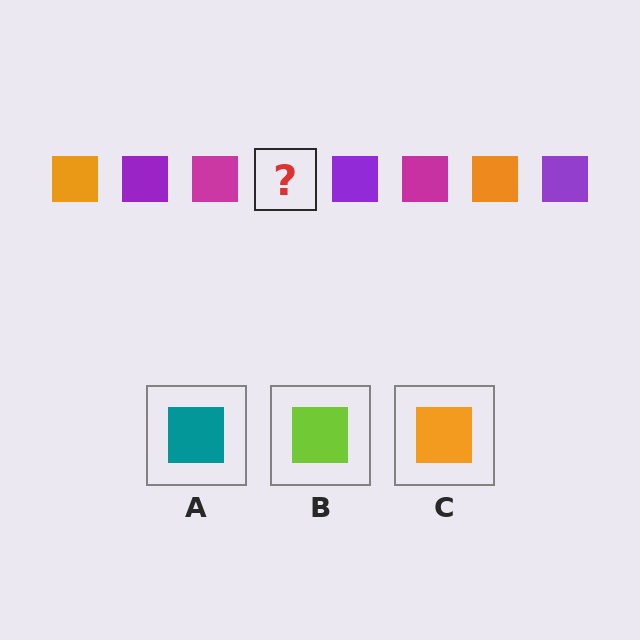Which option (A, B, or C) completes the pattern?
C.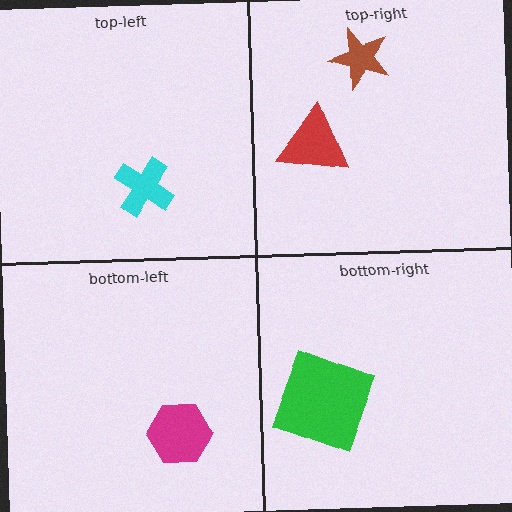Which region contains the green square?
The bottom-right region.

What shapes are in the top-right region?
The brown star, the red triangle.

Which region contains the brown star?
The top-right region.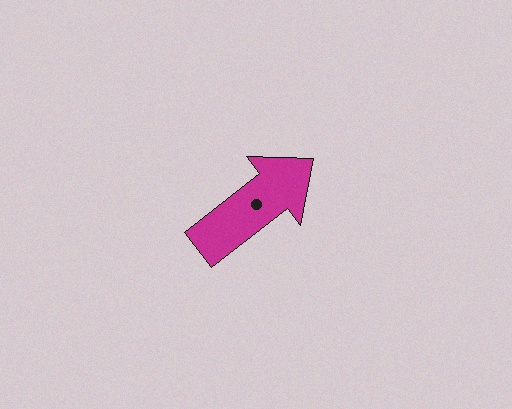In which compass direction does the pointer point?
Northeast.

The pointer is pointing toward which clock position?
Roughly 2 o'clock.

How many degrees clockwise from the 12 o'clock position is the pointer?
Approximately 52 degrees.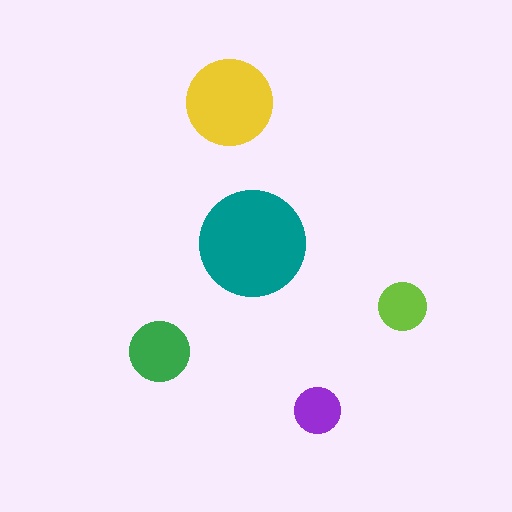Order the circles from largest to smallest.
the teal one, the yellow one, the green one, the lime one, the purple one.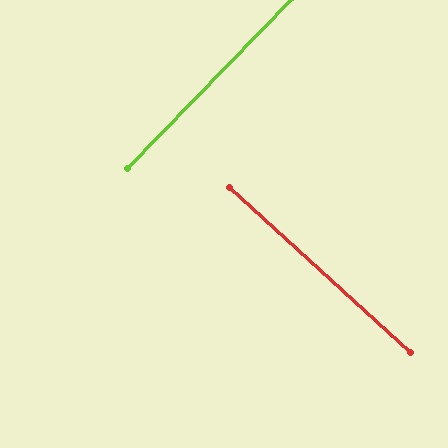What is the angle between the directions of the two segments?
Approximately 88 degrees.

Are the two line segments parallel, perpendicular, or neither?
Perpendicular — they meet at approximately 88°.